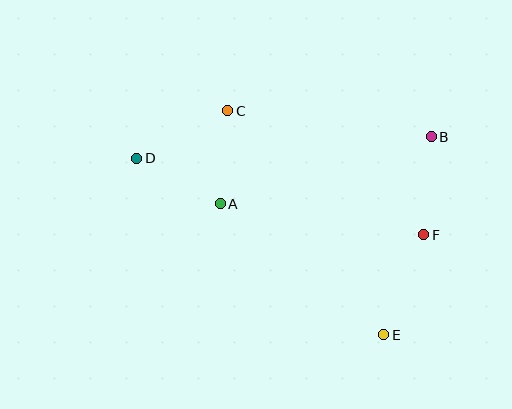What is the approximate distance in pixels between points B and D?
The distance between B and D is approximately 295 pixels.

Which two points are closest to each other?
Points A and C are closest to each other.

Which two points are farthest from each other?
Points D and E are farthest from each other.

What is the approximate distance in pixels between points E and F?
The distance between E and F is approximately 108 pixels.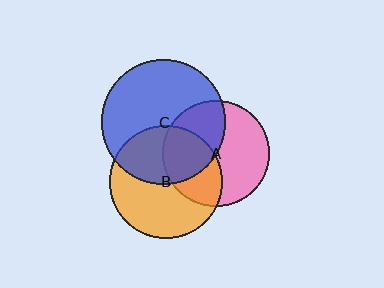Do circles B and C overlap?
Yes.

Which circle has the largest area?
Circle C (blue).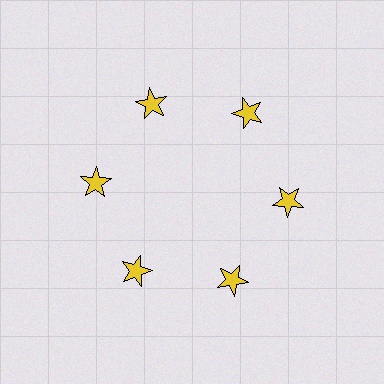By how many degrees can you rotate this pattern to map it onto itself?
The pattern maps onto itself every 60 degrees of rotation.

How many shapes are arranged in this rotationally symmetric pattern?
There are 6 shapes, arranged in 6 groups of 1.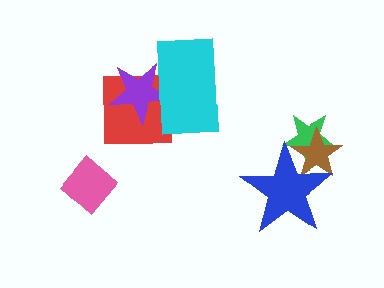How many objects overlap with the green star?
2 objects overlap with the green star.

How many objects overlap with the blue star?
2 objects overlap with the blue star.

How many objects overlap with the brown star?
2 objects overlap with the brown star.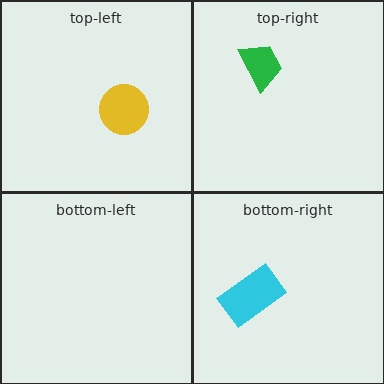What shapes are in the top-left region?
The yellow circle.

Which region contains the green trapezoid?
The top-right region.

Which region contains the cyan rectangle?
The bottom-right region.